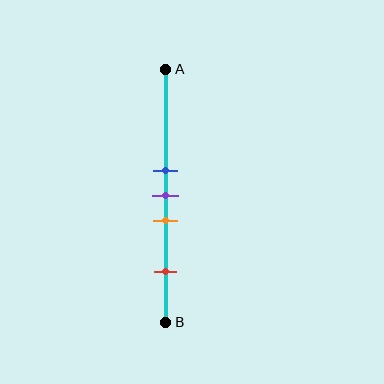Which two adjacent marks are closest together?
The blue and purple marks are the closest adjacent pair.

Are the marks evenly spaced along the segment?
No, the marks are not evenly spaced.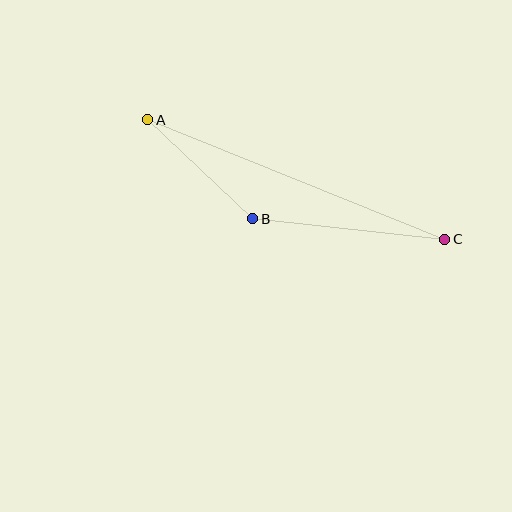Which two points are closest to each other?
Points A and B are closest to each other.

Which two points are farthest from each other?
Points A and C are farthest from each other.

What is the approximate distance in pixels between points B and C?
The distance between B and C is approximately 193 pixels.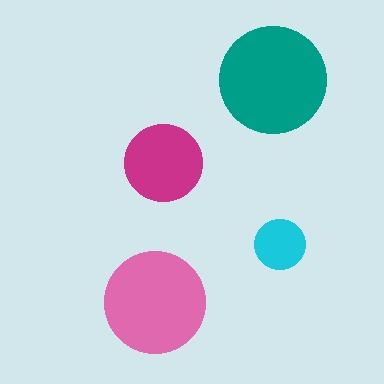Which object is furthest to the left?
The pink circle is leftmost.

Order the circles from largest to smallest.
the teal one, the pink one, the magenta one, the cyan one.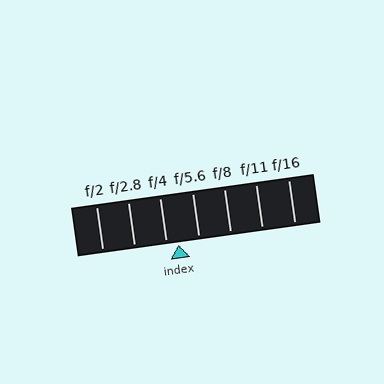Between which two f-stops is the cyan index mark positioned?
The index mark is between f/4 and f/5.6.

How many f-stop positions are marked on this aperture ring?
There are 7 f-stop positions marked.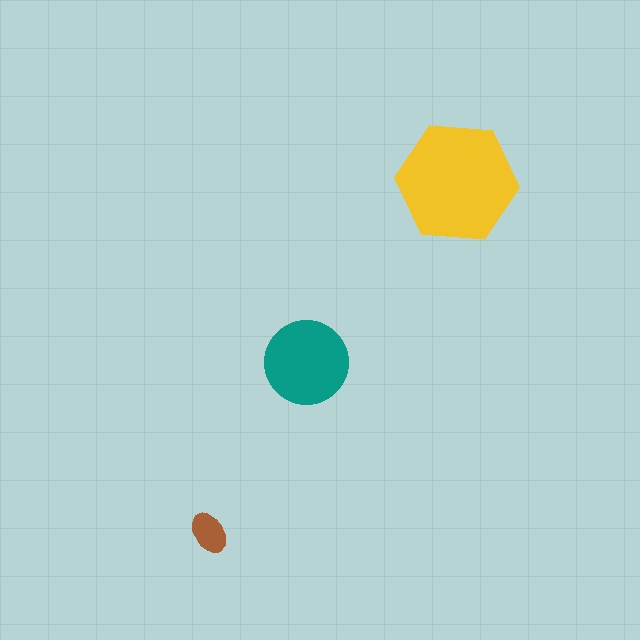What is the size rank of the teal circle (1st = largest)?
2nd.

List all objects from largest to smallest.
The yellow hexagon, the teal circle, the brown ellipse.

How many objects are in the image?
There are 3 objects in the image.